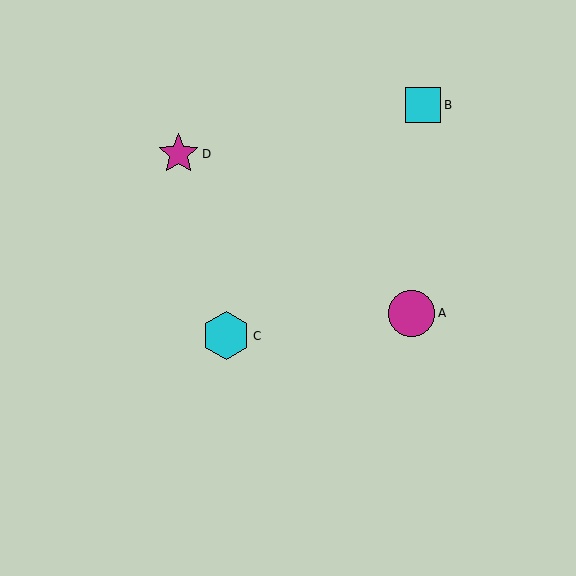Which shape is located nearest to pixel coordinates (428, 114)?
The cyan square (labeled B) at (423, 105) is nearest to that location.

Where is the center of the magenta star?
The center of the magenta star is at (179, 154).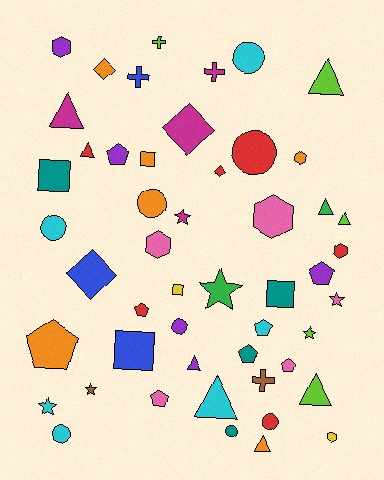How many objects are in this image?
There are 50 objects.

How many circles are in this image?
There are 8 circles.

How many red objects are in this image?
There are 6 red objects.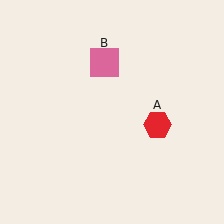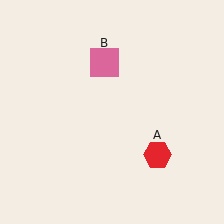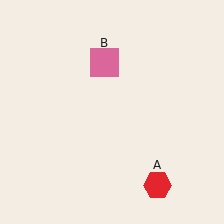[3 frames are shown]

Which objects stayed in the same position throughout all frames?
Pink square (object B) remained stationary.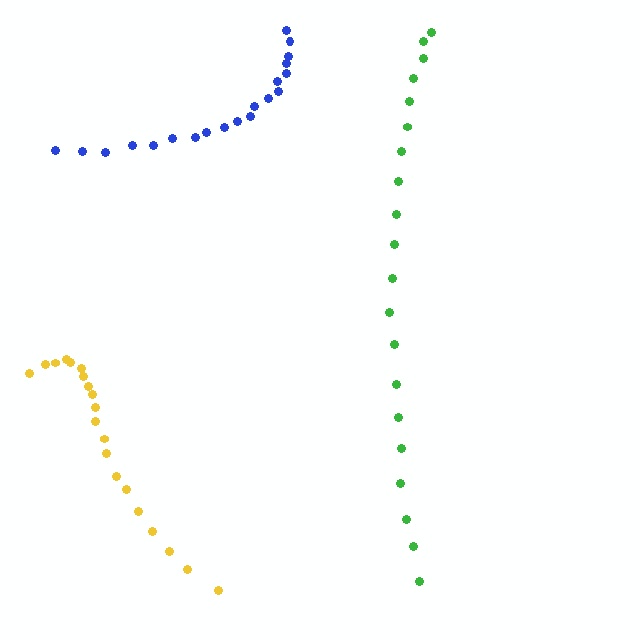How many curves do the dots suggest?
There are 3 distinct paths.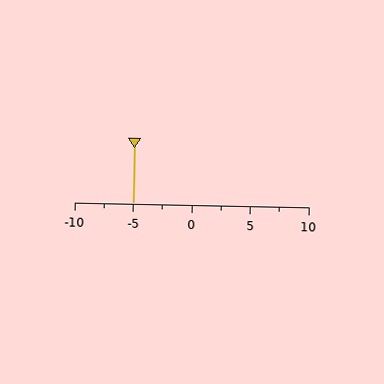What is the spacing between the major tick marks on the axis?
The major ticks are spaced 5 apart.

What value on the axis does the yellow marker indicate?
The marker indicates approximately -5.